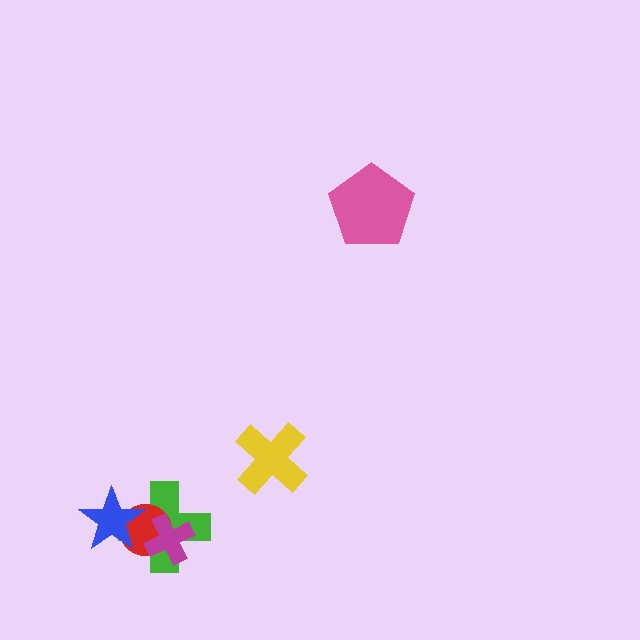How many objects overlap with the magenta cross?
2 objects overlap with the magenta cross.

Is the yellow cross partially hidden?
No, no other shape covers it.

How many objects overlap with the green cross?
3 objects overlap with the green cross.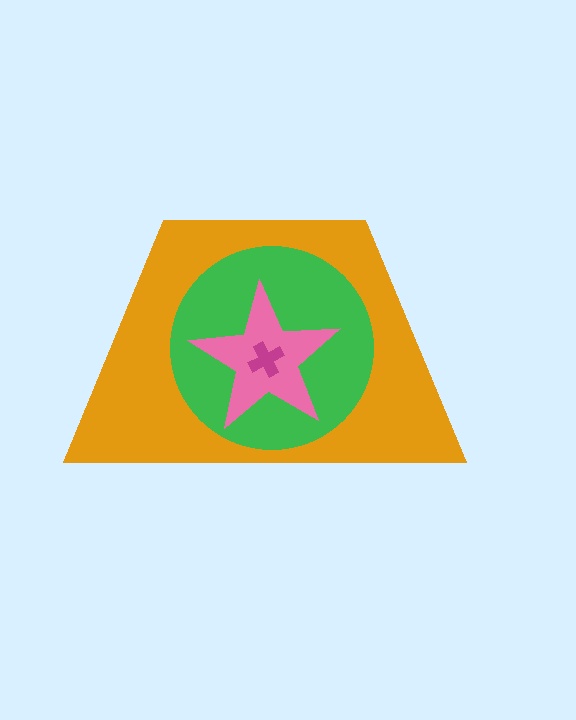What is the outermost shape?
The orange trapezoid.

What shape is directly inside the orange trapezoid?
The green circle.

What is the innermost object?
The magenta cross.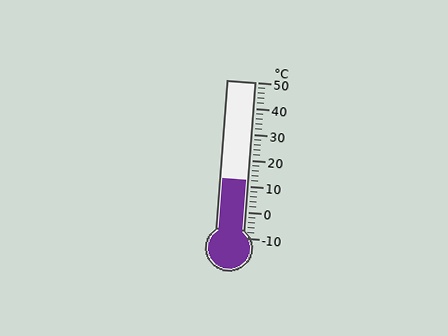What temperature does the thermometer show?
The thermometer shows approximately 12°C.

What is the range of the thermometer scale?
The thermometer scale ranges from -10°C to 50°C.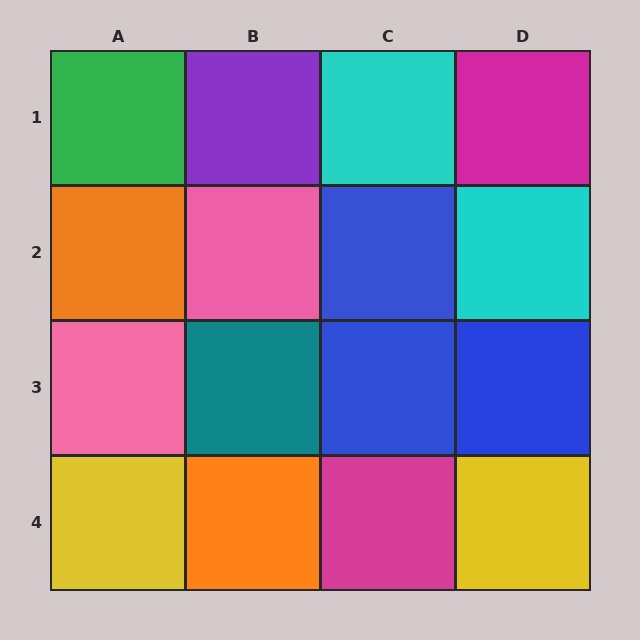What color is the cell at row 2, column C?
Blue.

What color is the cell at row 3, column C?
Blue.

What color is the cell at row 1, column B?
Purple.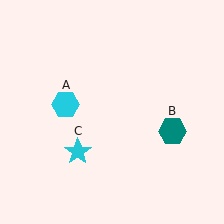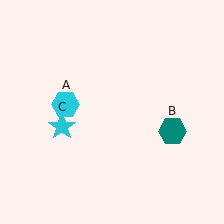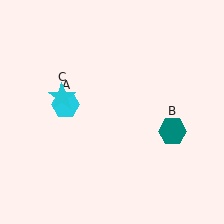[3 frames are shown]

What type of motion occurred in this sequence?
The cyan star (object C) rotated clockwise around the center of the scene.